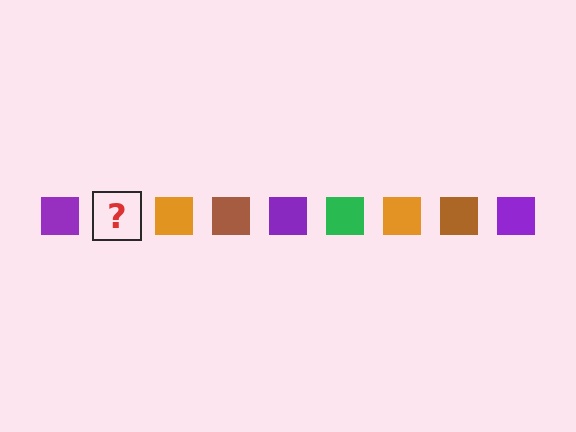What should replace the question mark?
The question mark should be replaced with a green square.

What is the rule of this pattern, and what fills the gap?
The rule is that the pattern cycles through purple, green, orange, brown squares. The gap should be filled with a green square.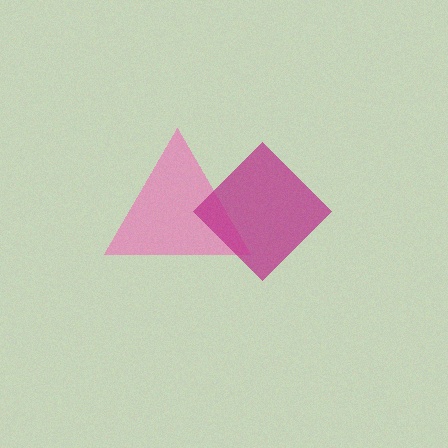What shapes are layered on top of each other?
The layered shapes are: a pink triangle, a magenta diamond.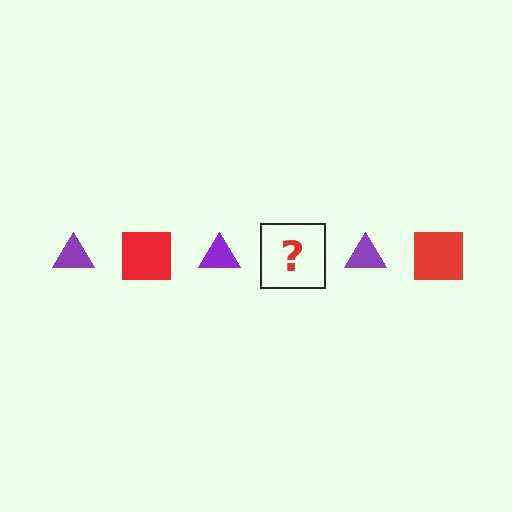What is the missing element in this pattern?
The missing element is a red square.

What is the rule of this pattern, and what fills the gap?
The rule is that the pattern alternates between purple triangle and red square. The gap should be filled with a red square.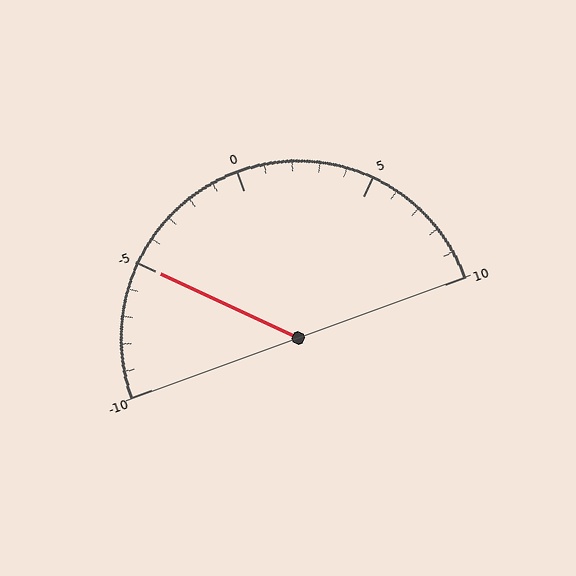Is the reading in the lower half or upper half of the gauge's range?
The reading is in the lower half of the range (-10 to 10).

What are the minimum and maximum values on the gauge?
The gauge ranges from -10 to 10.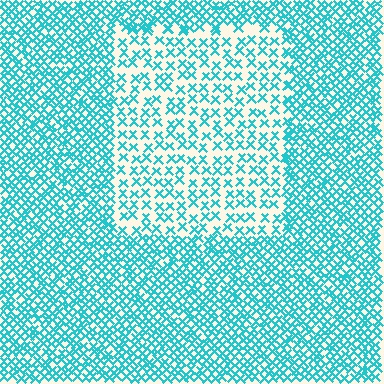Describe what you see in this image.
The image contains small cyan elements arranged at two different densities. A rectangle-shaped region is visible where the elements are less densely packed than the surrounding area.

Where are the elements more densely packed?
The elements are more densely packed outside the rectangle boundary.